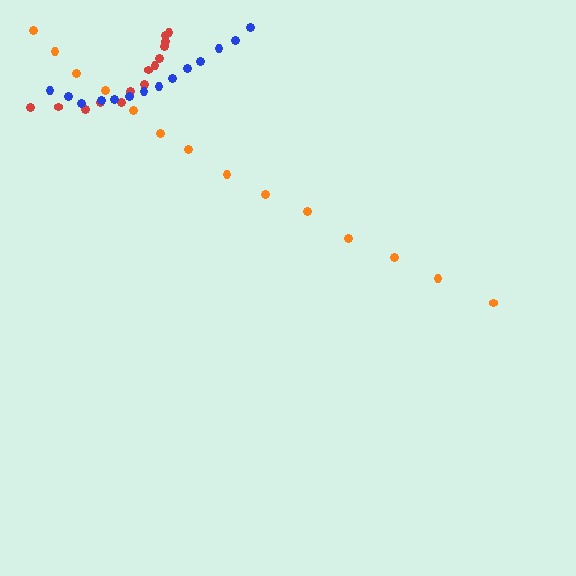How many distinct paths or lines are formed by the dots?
There are 3 distinct paths.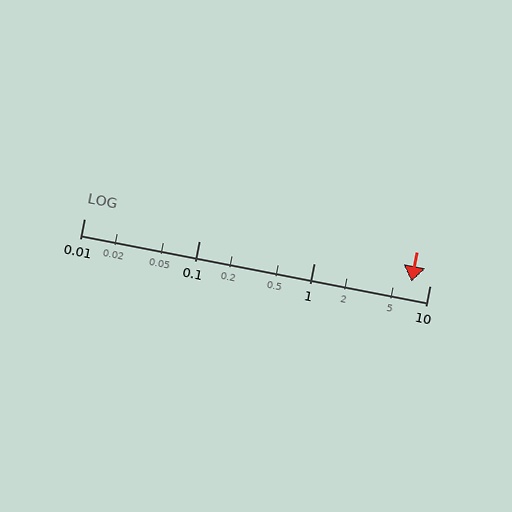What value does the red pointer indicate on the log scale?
The pointer indicates approximately 6.9.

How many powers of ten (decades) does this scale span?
The scale spans 3 decades, from 0.01 to 10.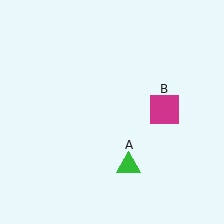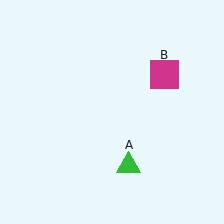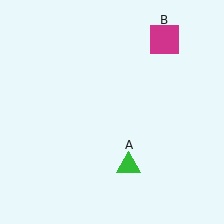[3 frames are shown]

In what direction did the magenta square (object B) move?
The magenta square (object B) moved up.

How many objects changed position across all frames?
1 object changed position: magenta square (object B).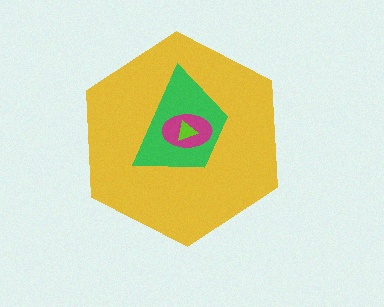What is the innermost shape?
The lime triangle.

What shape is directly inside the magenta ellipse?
The lime triangle.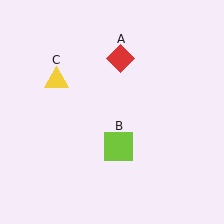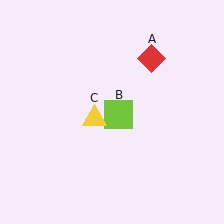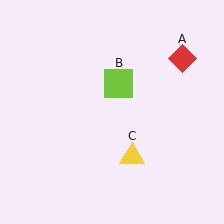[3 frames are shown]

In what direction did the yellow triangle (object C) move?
The yellow triangle (object C) moved down and to the right.